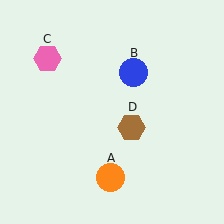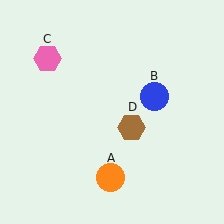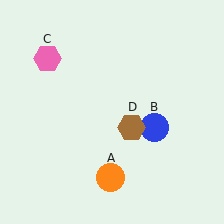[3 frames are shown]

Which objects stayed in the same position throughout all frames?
Orange circle (object A) and pink hexagon (object C) and brown hexagon (object D) remained stationary.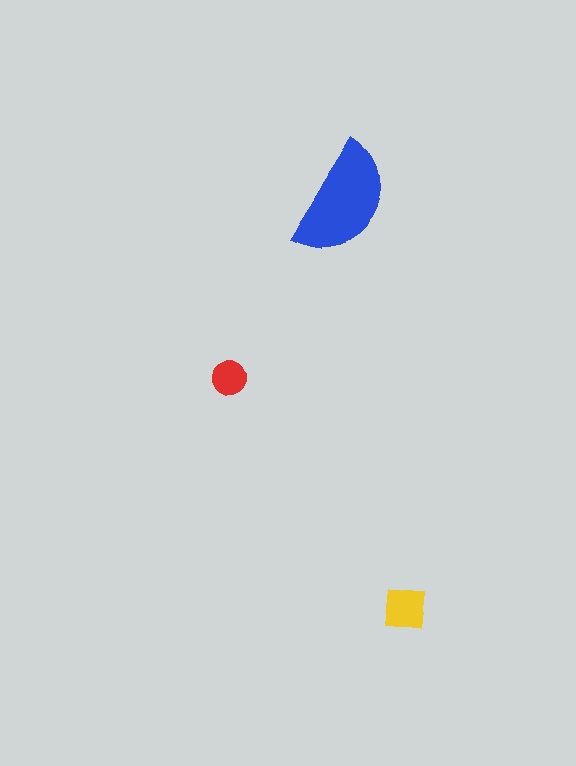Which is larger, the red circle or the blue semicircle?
The blue semicircle.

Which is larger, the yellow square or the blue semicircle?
The blue semicircle.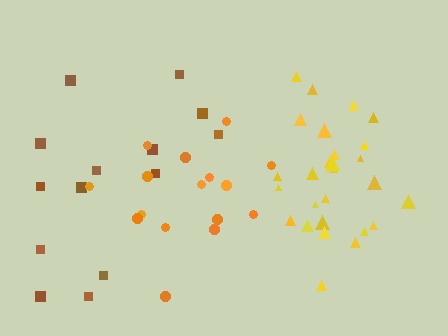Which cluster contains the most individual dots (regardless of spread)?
Yellow (28).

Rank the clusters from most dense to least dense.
yellow, orange, brown.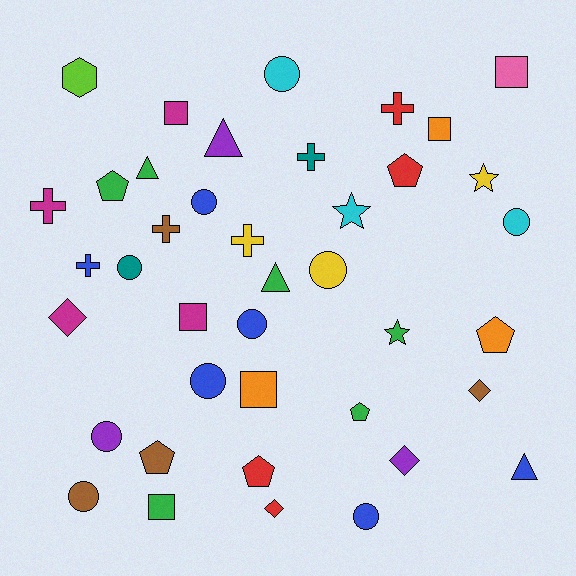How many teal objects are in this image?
There are 2 teal objects.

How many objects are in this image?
There are 40 objects.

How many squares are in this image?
There are 6 squares.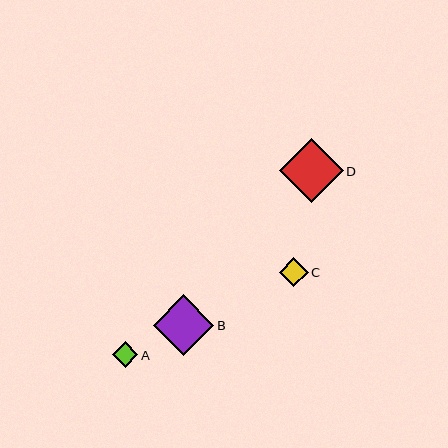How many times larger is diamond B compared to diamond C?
Diamond B is approximately 2.1 times the size of diamond C.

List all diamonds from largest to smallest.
From largest to smallest: D, B, C, A.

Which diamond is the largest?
Diamond D is the largest with a size of approximately 64 pixels.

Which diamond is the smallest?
Diamond A is the smallest with a size of approximately 25 pixels.